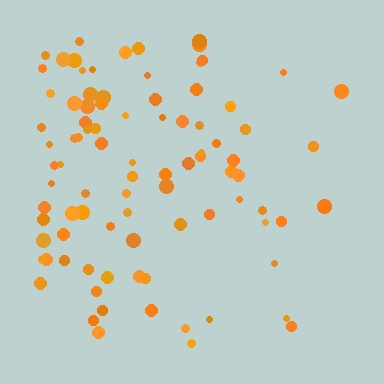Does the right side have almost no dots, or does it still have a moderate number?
Still a moderate number, just noticeably fewer than the left.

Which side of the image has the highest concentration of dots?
The left.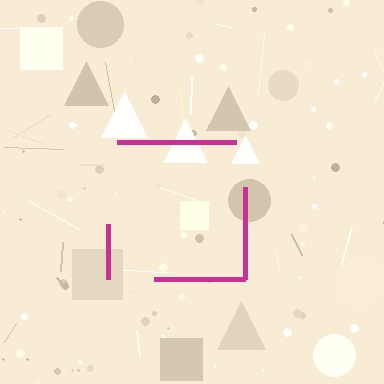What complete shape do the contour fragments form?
The contour fragments form a square.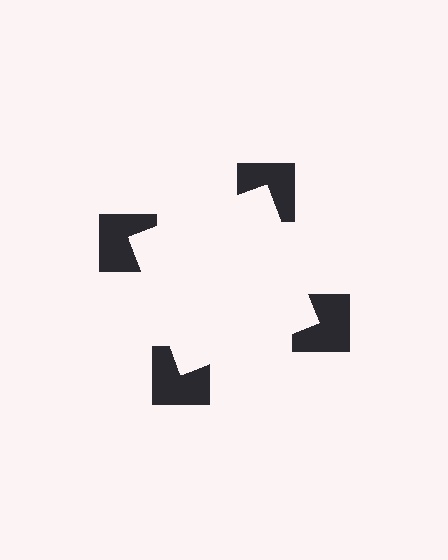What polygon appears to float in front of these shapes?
An illusory square — its edges are inferred from the aligned wedge cuts in the notched squares, not physically drawn.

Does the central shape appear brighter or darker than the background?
It typically appears slightly brighter than the background, even though no actual brightness change is drawn.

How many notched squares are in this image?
There are 4 — one at each vertex of the illusory square.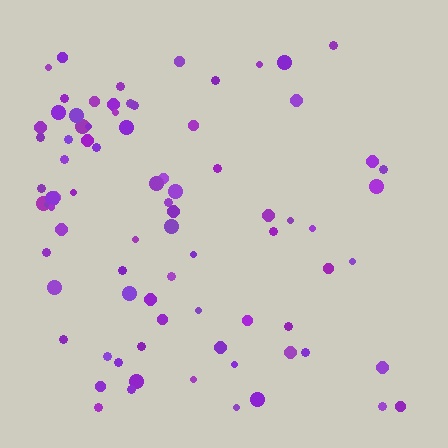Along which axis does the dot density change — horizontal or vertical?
Horizontal.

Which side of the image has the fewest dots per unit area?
The right.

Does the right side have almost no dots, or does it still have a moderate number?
Still a moderate number, just noticeably fewer than the left.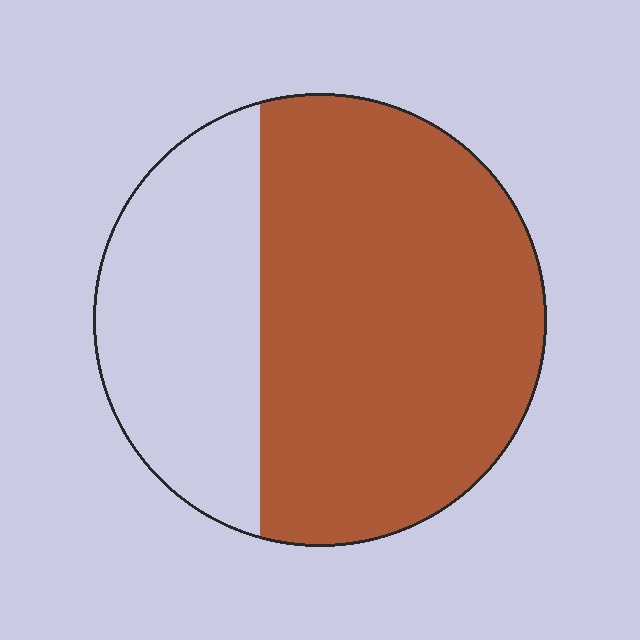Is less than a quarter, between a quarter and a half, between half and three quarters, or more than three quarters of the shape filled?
Between half and three quarters.